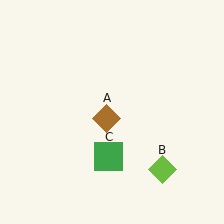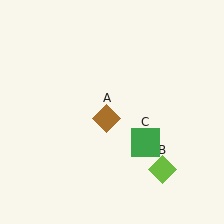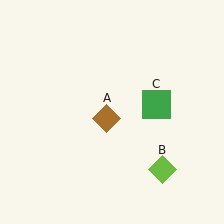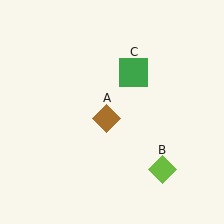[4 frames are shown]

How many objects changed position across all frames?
1 object changed position: green square (object C).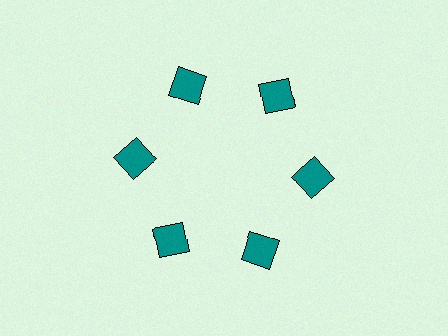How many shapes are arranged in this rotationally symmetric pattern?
There are 6 shapes, arranged in 6 groups of 1.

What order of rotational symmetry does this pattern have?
This pattern has 6-fold rotational symmetry.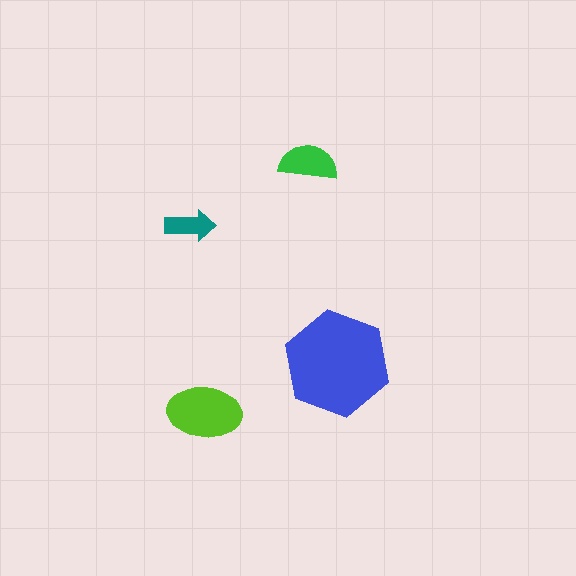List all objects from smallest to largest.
The teal arrow, the green semicircle, the lime ellipse, the blue hexagon.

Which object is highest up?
The green semicircle is topmost.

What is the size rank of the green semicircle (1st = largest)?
3rd.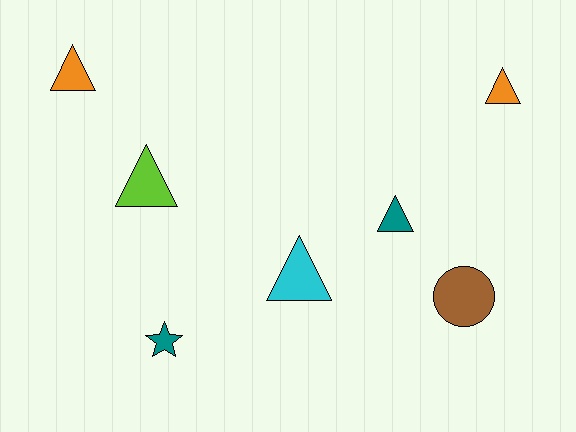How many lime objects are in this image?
There is 1 lime object.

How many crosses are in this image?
There are no crosses.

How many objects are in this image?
There are 7 objects.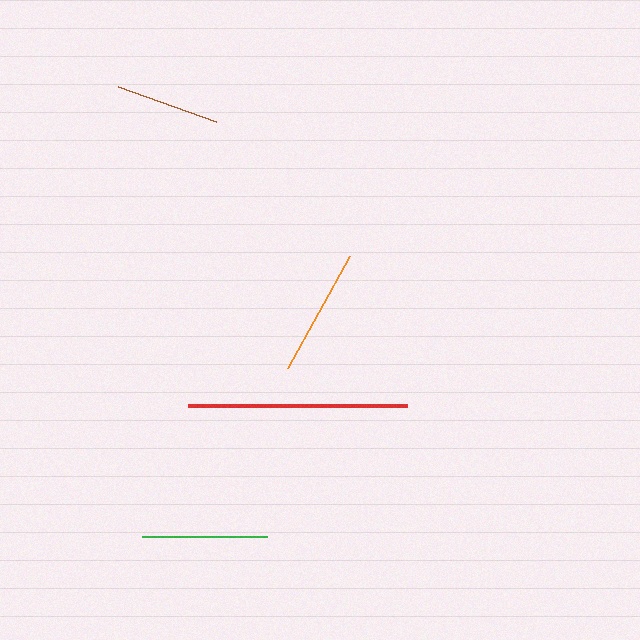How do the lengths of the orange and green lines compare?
The orange and green lines are approximately the same length.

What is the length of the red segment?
The red segment is approximately 219 pixels long.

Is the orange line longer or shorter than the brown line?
The orange line is longer than the brown line.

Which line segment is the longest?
The red line is the longest at approximately 219 pixels.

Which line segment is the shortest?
The brown line is the shortest at approximately 105 pixels.